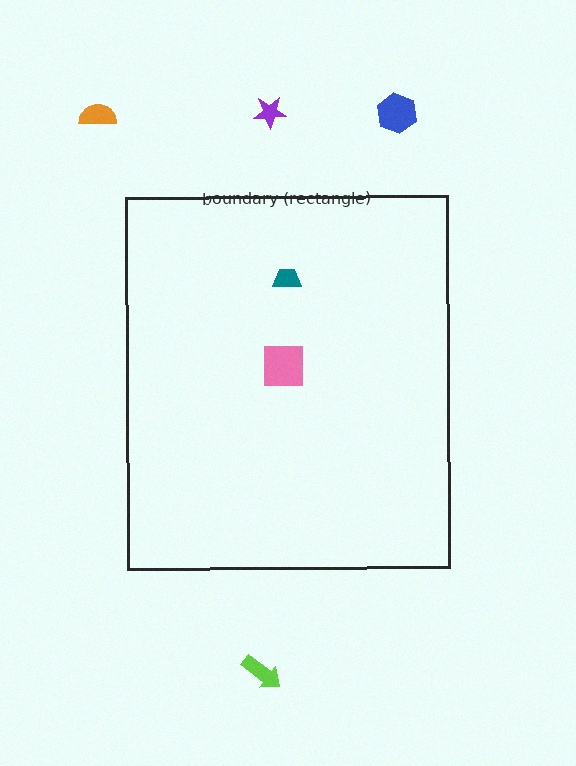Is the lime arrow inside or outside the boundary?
Outside.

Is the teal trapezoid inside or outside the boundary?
Inside.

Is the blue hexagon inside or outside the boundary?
Outside.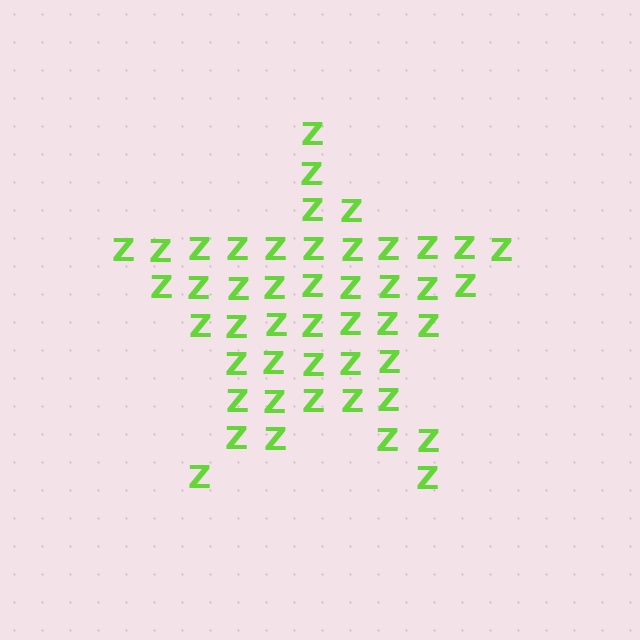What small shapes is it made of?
It is made of small letter Z's.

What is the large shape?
The large shape is a star.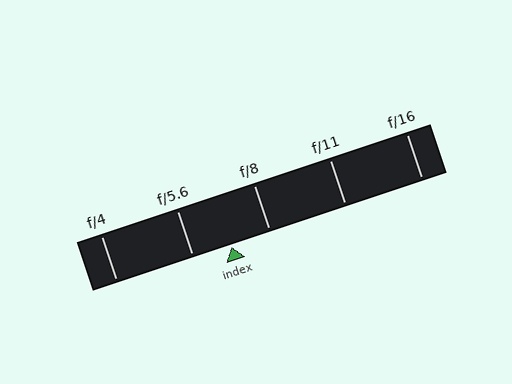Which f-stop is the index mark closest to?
The index mark is closest to f/8.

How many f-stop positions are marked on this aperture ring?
There are 5 f-stop positions marked.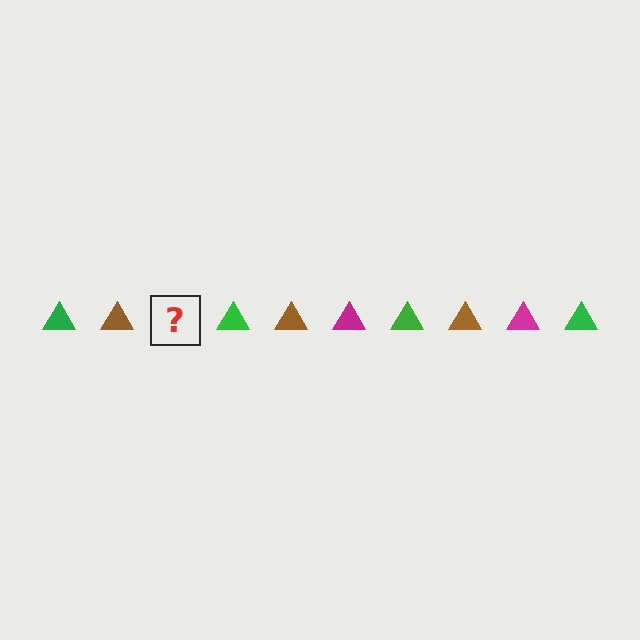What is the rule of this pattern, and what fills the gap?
The rule is that the pattern cycles through green, brown, magenta triangles. The gap should be filled with a magenta triangle.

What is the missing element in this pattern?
The missing element is a magenta triangle.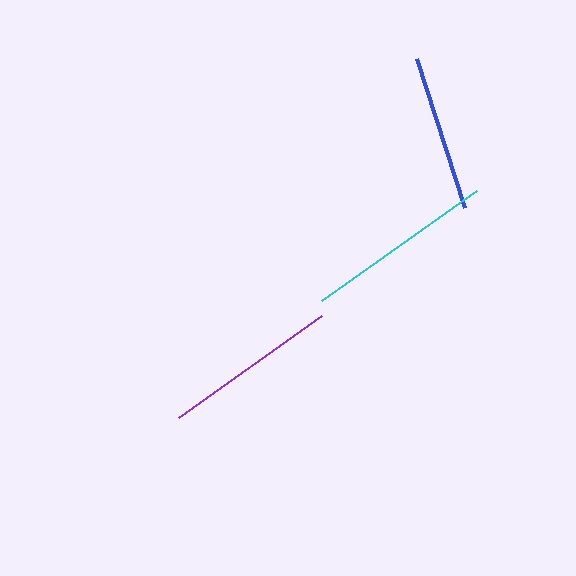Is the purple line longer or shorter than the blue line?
The purple line is longer than the blue line.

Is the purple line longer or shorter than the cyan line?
The cyan line is longer than the purple line.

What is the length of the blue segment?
The blue segment is approximately 157 pixels long.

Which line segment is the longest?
The cyan line is the longest at approximately 190 pixels.